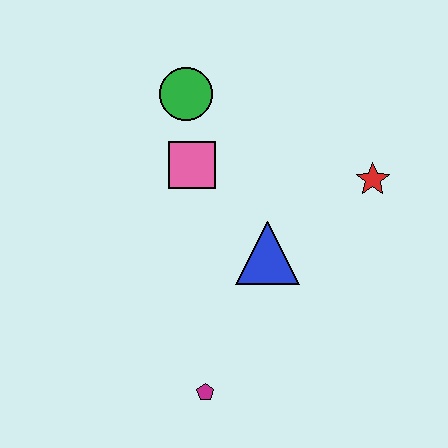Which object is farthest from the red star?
The magenta pentagon is farthest from the red star.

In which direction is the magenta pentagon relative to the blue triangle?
The magenta pentagon is below the blue triangle.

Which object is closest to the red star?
The blue triangle is closest to the red star.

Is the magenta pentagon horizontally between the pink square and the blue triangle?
Yes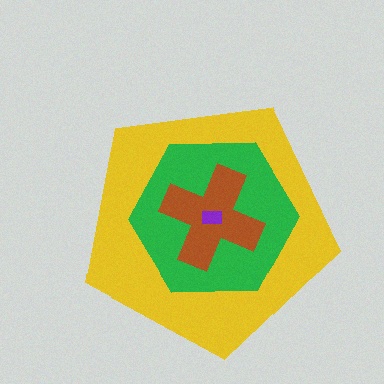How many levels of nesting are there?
4.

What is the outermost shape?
The yellow pentagon.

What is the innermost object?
The purple rectangle.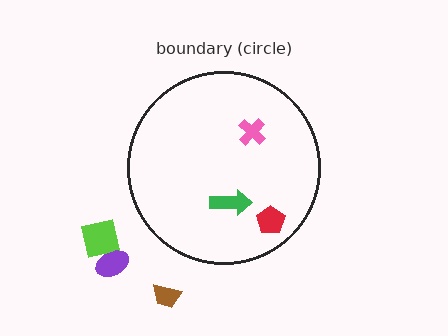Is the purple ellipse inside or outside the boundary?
Outside.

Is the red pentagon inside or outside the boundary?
Inside.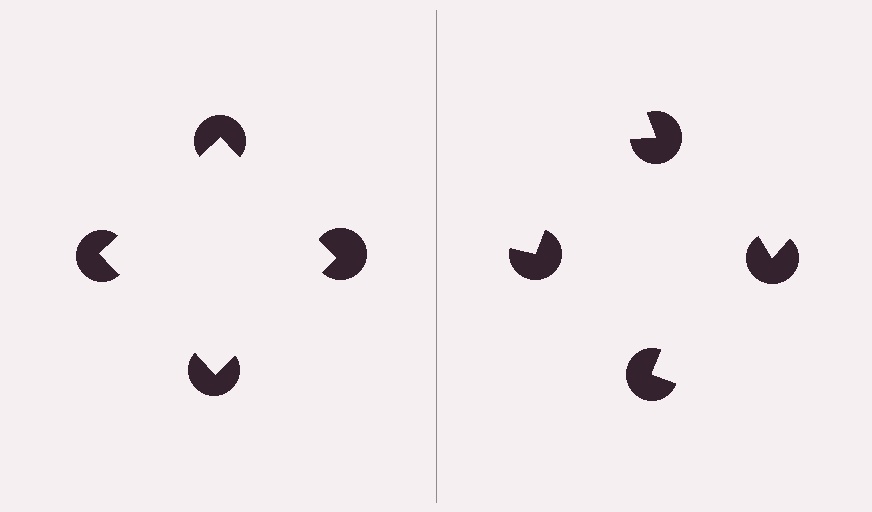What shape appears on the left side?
An illusory square.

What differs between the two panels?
The pac-man discs are positioned identically on both sides; only the wedge orientations differ. On the left they align to a square; on the right they are misaligned.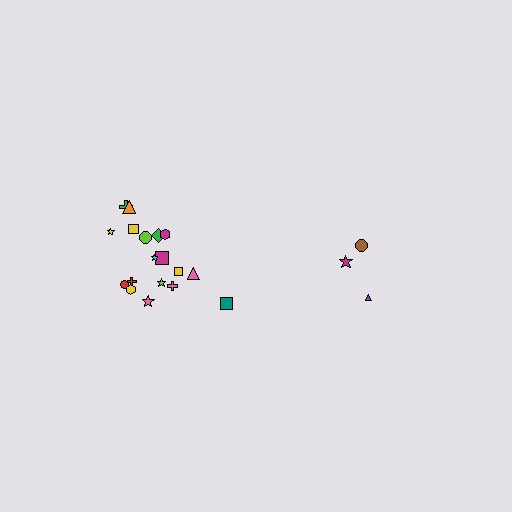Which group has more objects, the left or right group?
The left group.